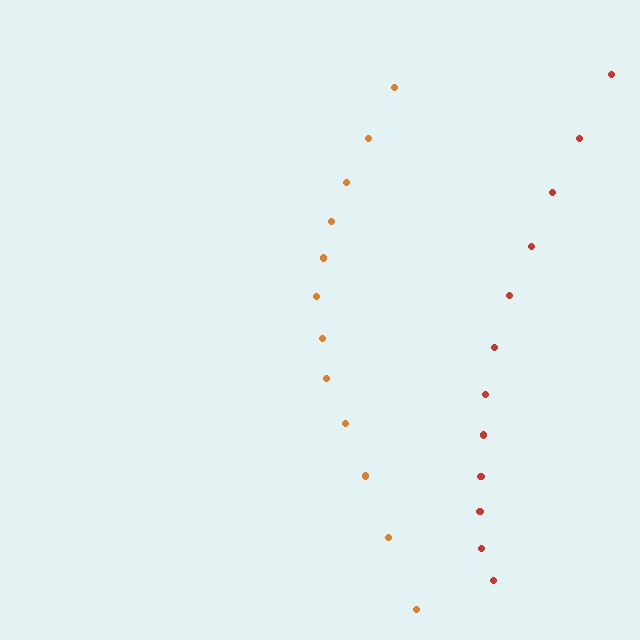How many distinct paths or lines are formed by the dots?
There are 2 distinct paths.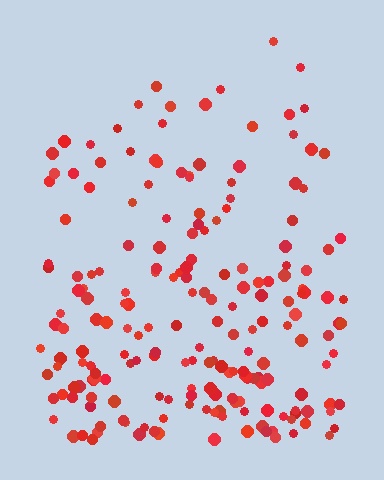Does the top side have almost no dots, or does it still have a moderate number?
Still a moderate number, just noticeably fewer than the bottom.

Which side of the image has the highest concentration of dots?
The bottom.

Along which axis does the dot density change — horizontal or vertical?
Vertical.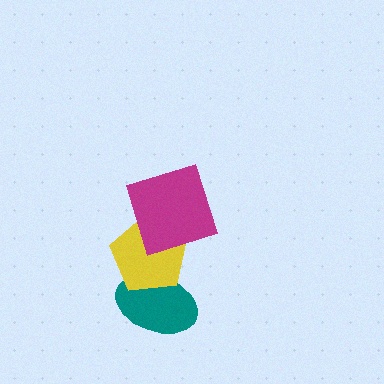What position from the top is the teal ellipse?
The teal ellipse is 3rd from the top.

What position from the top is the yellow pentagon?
The yellow pentagon is 2nd from the top.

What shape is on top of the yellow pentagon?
The magenta square is on top of the yellow pentagon.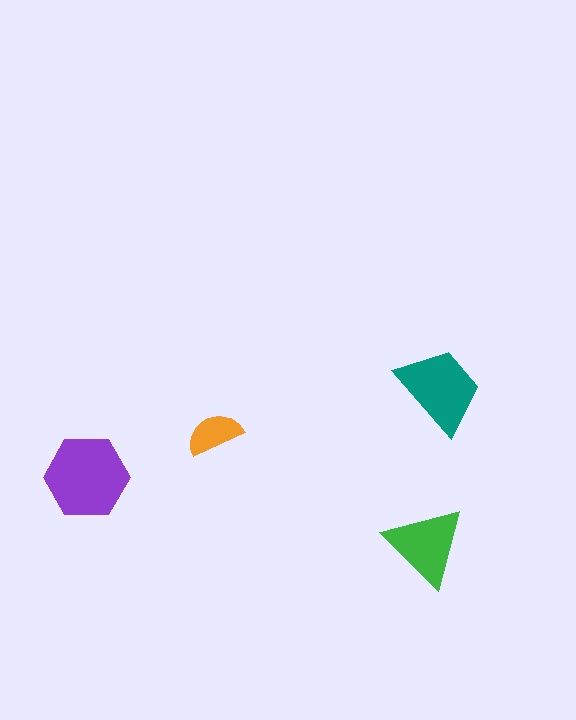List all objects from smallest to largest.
The orange semicircle, the green triangle, the teal trapezoid, the purple hexagon.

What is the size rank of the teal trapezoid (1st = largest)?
2nd.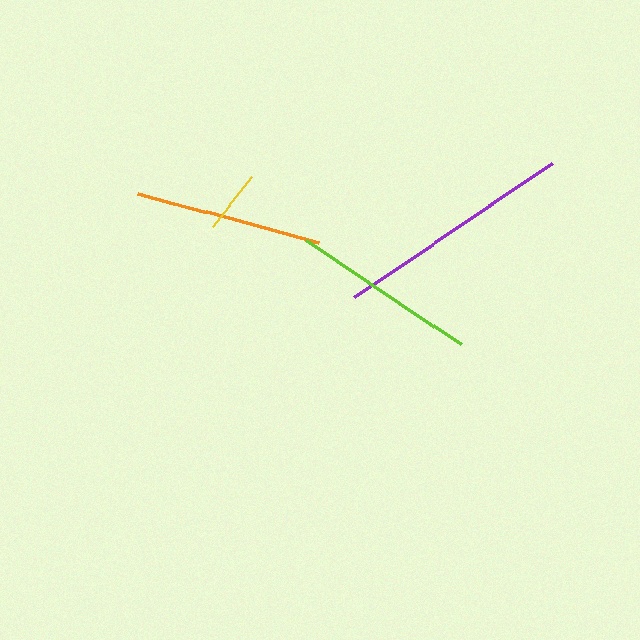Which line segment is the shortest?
The yellow line is the shortest at approximately 64 pixels.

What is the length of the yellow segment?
The yellow segment is approximately 64 pixels long.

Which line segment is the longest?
The purple line is the longest at approximately 239 pixels.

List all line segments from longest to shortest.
From longest to shortest: purple, orange, lime, yellow.